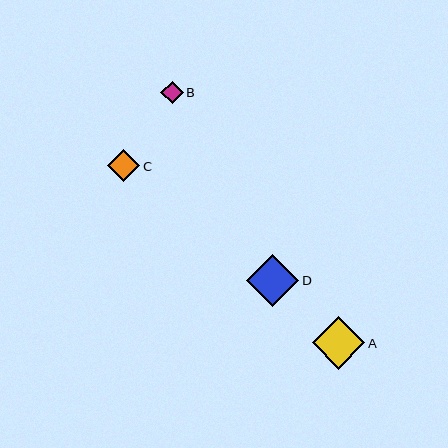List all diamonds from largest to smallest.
From largest to smallest: A, D, C, B.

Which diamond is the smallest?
Diamond B is the smallest with a size of approximately 22 pixels.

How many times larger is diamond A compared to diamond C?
Diamond A is approximately 1.6 times the size of diamond C.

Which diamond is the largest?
Diamond A is the largest with a size of approximately 52 pixels.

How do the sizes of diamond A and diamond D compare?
Diamond A and diamond D are approximately the same size.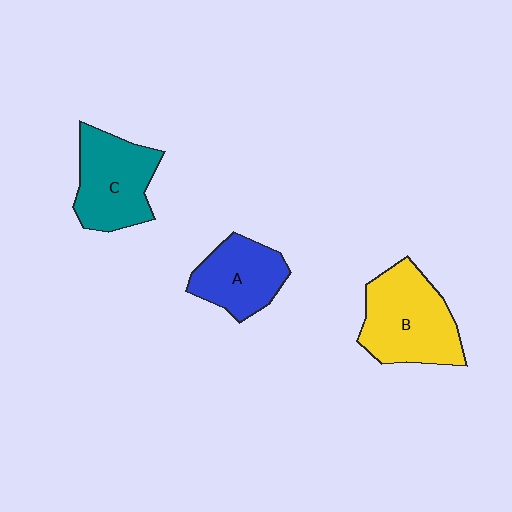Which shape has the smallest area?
Shape A (blue).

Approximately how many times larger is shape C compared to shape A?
Approximately 1.2 times.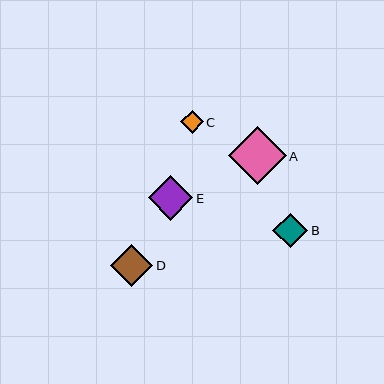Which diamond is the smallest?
Diamond C is the smallest with a size of approximately 22 pixels.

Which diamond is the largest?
Diamond A is the largest with a size of approximately 57 pixels.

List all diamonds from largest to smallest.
From largest to smallest: A, E, D, B, C.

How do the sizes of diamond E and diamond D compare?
Diamond E and diamond D are approximately the same size.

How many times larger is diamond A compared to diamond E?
Diamond A is approximately 1.3 times the size of diamond E.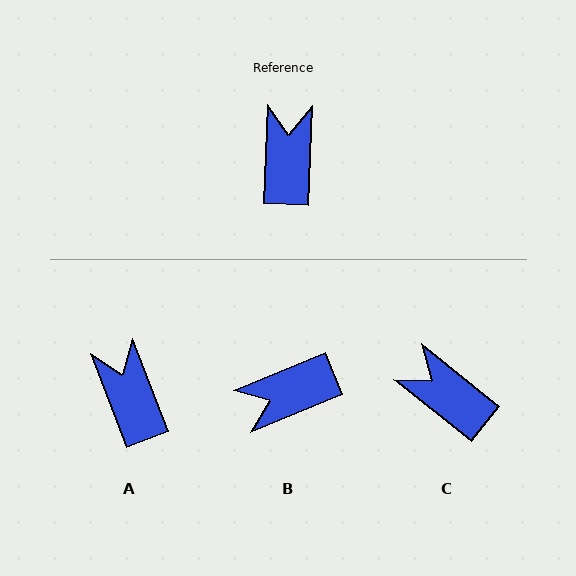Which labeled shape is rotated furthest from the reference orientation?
B, about 114 degrees away.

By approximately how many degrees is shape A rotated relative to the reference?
Approximately 23 degrees counter-clockwise.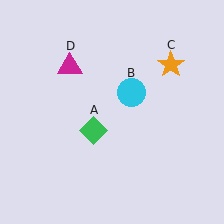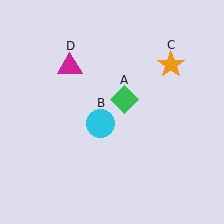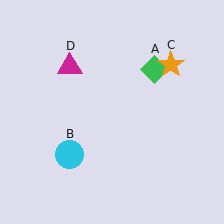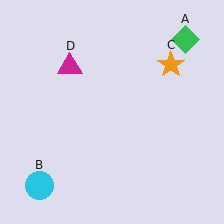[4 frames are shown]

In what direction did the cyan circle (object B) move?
The cyan circle (object B) moved down and to the left.